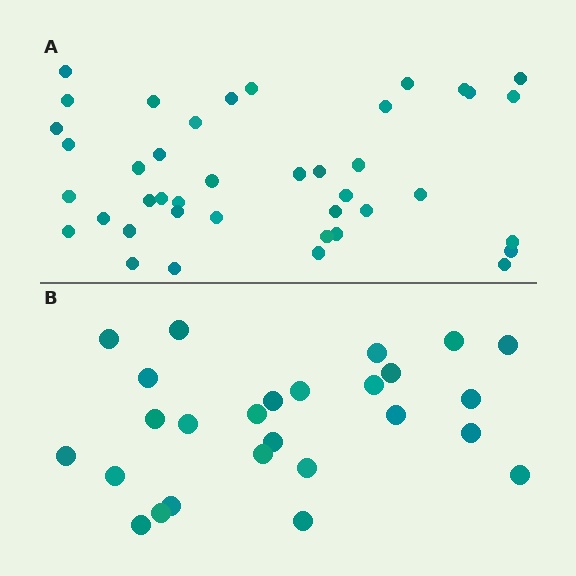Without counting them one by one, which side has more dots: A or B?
Region A (the top region) has more dots.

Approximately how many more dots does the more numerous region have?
Region A has approximately 15 more dots than region B.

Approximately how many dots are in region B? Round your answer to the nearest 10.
About 30 dots. (The exact count is 26, which rounds to 30.)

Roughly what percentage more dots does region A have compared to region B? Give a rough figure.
About 60% more.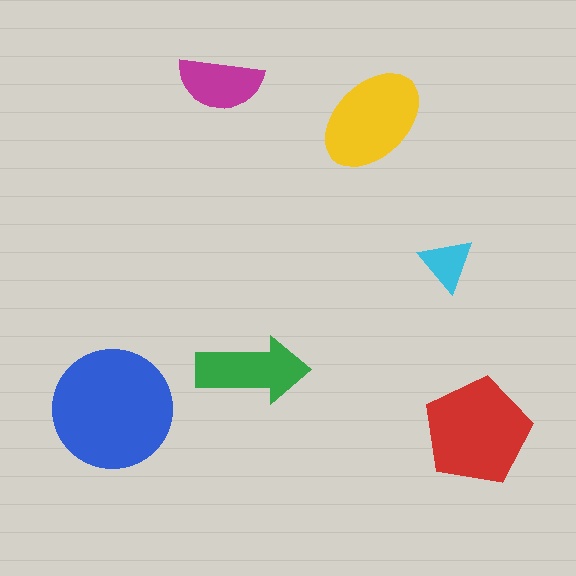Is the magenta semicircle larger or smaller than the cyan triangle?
Larger.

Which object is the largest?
The blue circle.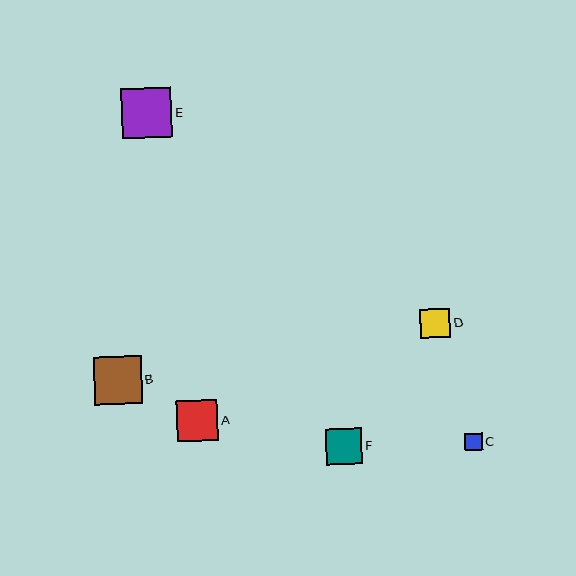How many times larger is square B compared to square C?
Square B is approximately 2.7 times the size of square C.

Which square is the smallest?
Square C is the smallest with a size of approximately 18 pixels.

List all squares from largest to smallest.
From largest to smallest: E, B, A, F, D, C.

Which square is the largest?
Square E is the largest with a size of approximately 50 pixels.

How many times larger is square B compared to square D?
Square B is approximately 1.6 times the size of square D.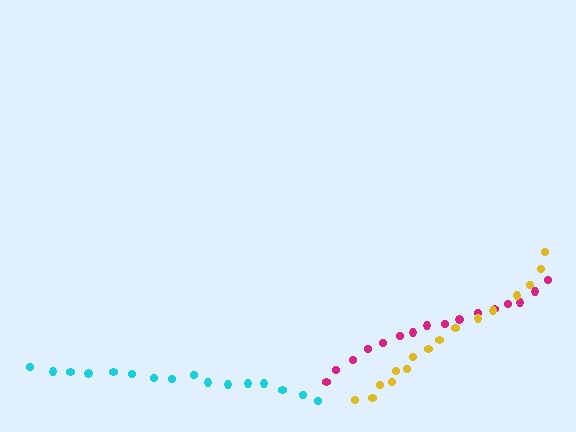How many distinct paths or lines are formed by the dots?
There are 3 distinct paths.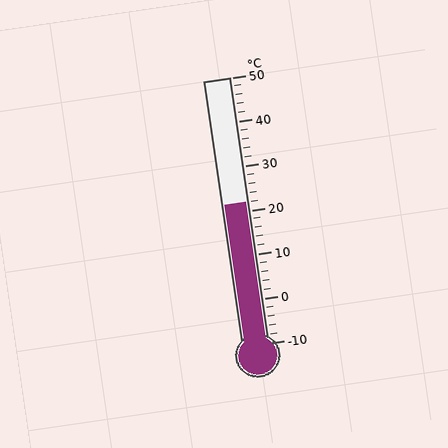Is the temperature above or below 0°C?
The temperature is above 0°C.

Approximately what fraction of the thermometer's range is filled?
The thermometer is filled to approximately 55% of its range.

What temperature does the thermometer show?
The thermometer shows approximately 22°C.